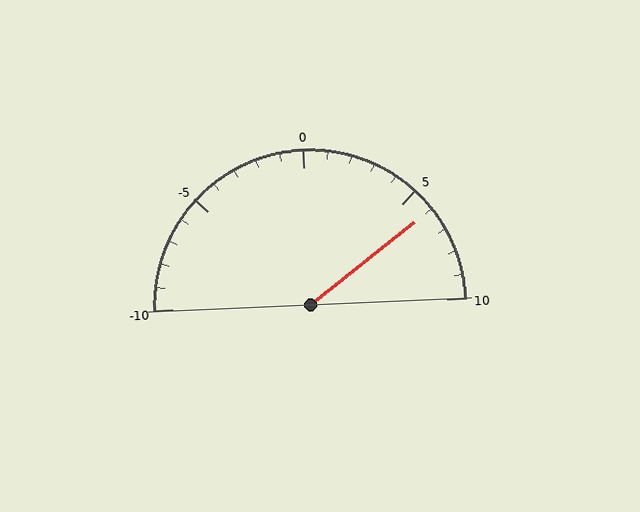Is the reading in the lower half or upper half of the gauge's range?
The reading is in the upper half of the range (-10 to 10).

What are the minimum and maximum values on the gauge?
The gauge ranges from -10 to 10.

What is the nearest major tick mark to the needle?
The nearest major tick mark is 5.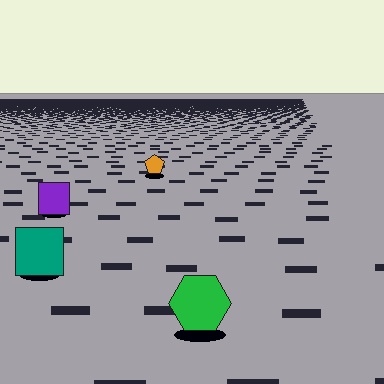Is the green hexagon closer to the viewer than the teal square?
Yes. The green hexagon is closer — you can tell from the texture gradient: the ground texture is coarser near it.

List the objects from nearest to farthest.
From nearest to farthest: the green hexagon, the teal square, the purple square, the orange pentagon.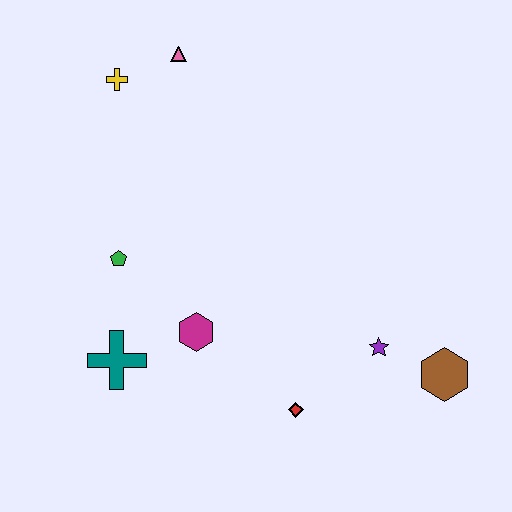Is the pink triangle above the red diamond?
Yes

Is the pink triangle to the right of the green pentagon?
Yes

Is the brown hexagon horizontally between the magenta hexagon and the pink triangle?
No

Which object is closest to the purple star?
The brown hexagon is closest to the purple star.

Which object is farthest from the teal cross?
The brown hexagon is farthest from the teal cross.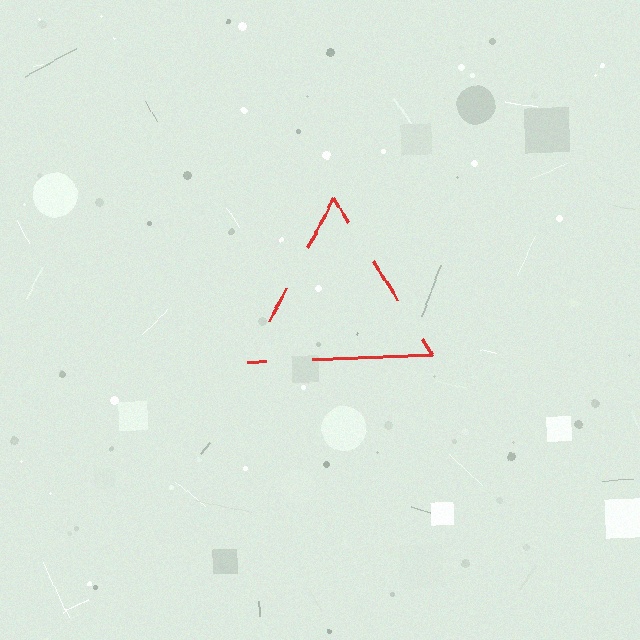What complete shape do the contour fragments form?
The contour fragments form a triangle.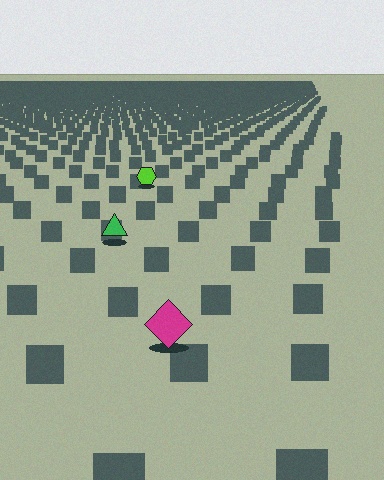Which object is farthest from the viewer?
The lime hexagon is farthest from the viewer. It appears smaller and the ground texture around it is denser.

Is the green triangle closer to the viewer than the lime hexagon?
Yes. The green triangle is closer — you can tell from the texture gradient: the ground texture is coarser near it.